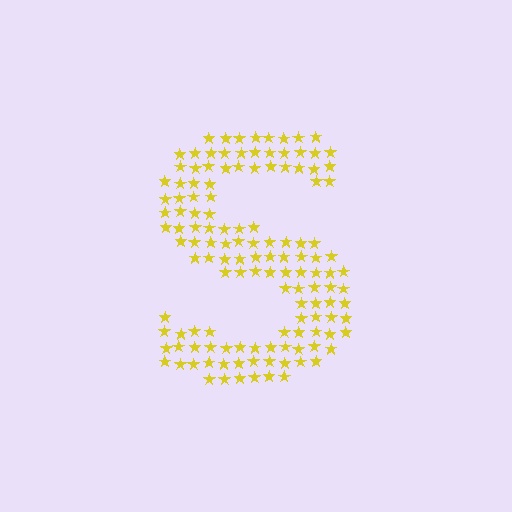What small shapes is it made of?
It is made of small stars.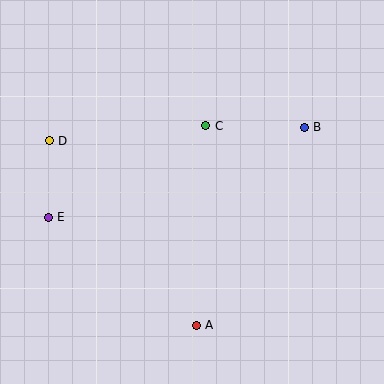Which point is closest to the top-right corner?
Point B is closest to the top-right corner.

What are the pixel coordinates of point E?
Point E is at (48, 217).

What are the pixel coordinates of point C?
Point C is at (206, 126).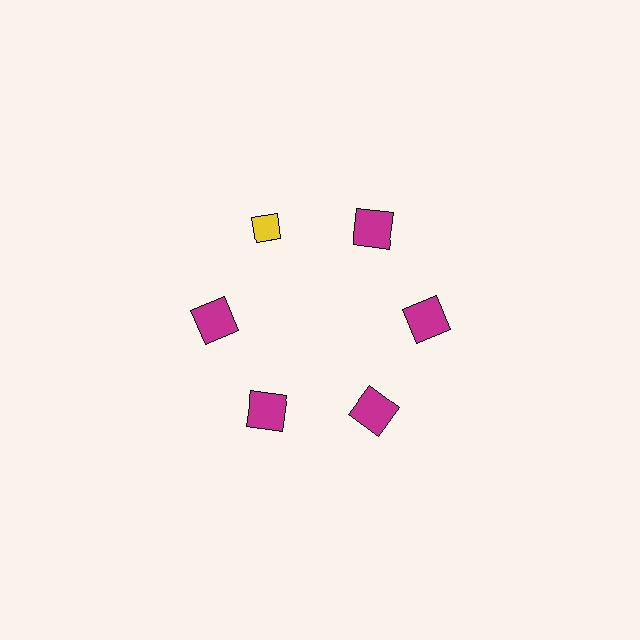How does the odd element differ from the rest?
It differs in both color (yellow instead of magenta) and shape (diamond instead of square).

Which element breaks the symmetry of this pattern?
The yellow diamond at roughly the 11 o'clock position breaks the symmetry. All other shapes are magenta squares.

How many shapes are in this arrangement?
There are 6 shapes arranged in a ring pattern.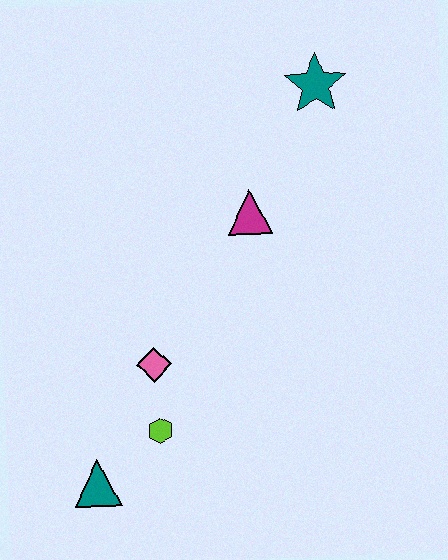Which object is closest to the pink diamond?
The lime hexagon is closest to the pink diamond.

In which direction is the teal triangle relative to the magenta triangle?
The teal triangle is below the magenta triangle.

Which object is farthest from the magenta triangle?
The teal triangle is farthest from the magenta triangle.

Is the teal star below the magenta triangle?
No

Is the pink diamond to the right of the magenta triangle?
No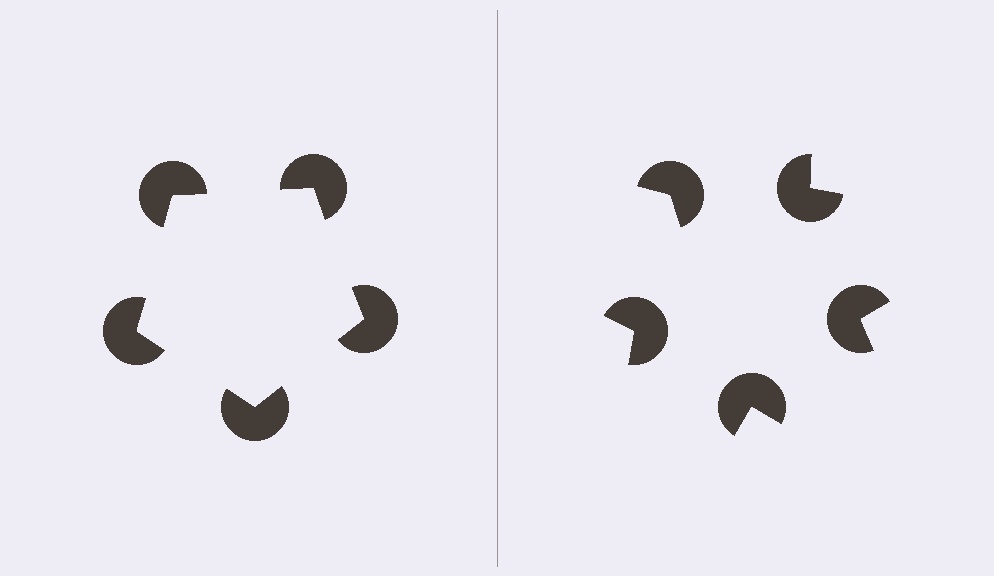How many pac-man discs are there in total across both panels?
10 — 5 on each side.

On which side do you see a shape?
An illusory pentagon appears on the left side. On the right side the wedge cuts are rotated, so no coherent shape forms.